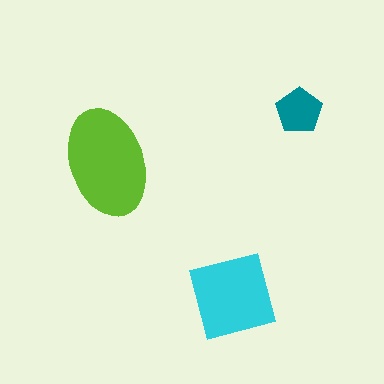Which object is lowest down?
The cyan square is bottommost.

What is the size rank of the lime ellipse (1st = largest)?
1st.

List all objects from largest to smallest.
The lime ellipse, the cyan square, the teal pentagon.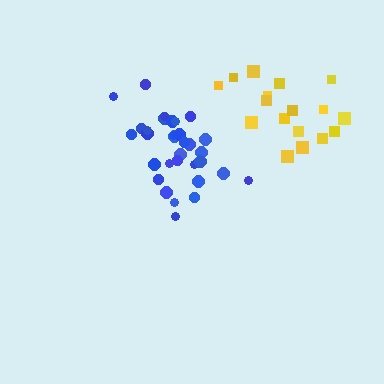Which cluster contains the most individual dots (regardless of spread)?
Blue (32).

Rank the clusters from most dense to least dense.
blue, yellow.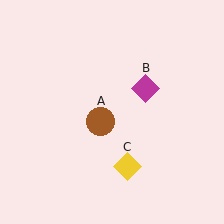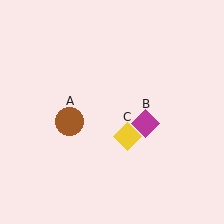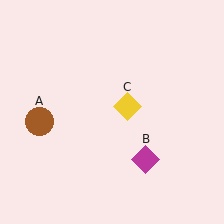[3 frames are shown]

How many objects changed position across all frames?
3 objects changed position: brown circle (object A), magenta diamond (object B), yellow diamond (object C).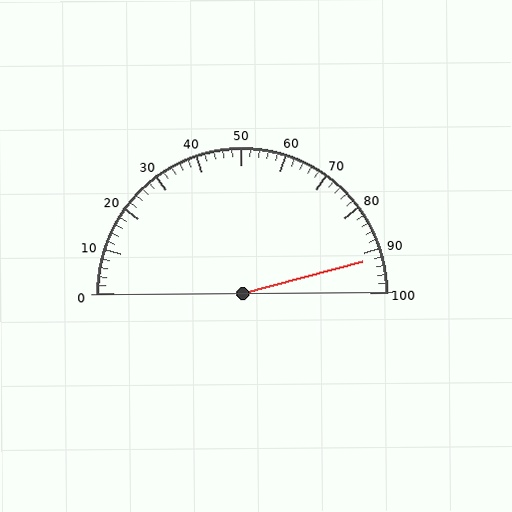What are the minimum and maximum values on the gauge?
The gauge ranges from 0 to 100.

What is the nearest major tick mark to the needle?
The nearest major tick mark is 90.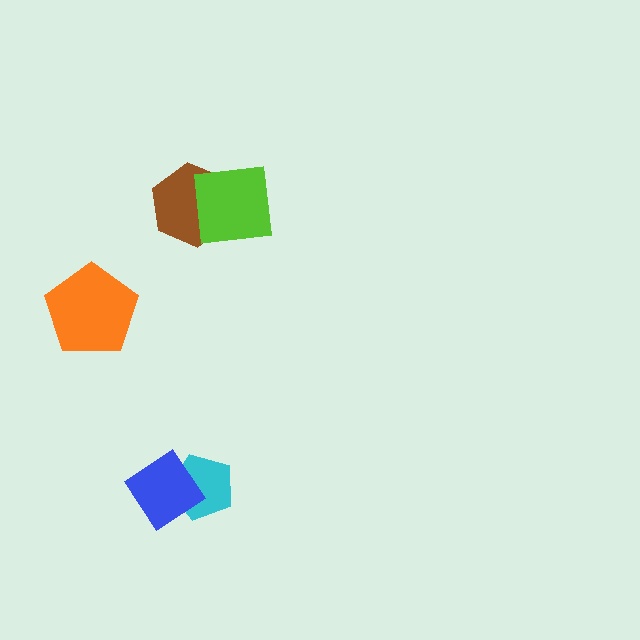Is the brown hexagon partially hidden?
Yes, it is partially covered by another shape.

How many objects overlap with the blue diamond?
1 object overlaps with the blue diamond.